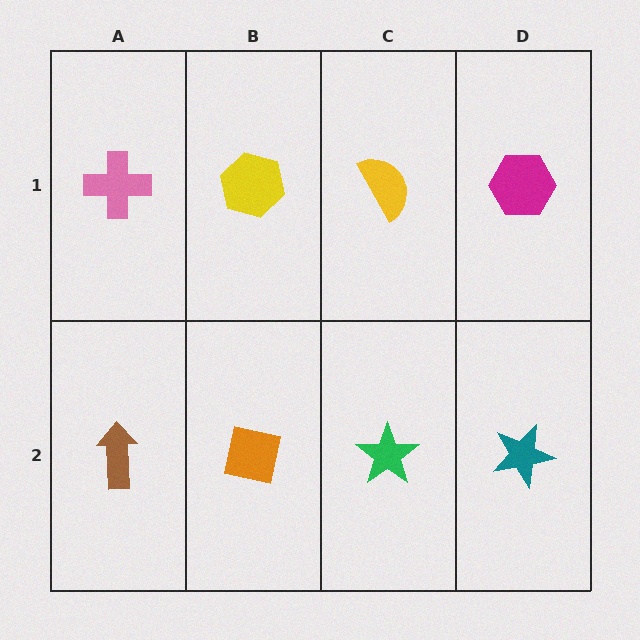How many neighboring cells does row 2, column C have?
3.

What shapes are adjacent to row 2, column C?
A yellow semicircle (row 1, column C), an orange square (row 2, column B), a teal star (row 2, column D).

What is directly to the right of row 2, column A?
An orange square.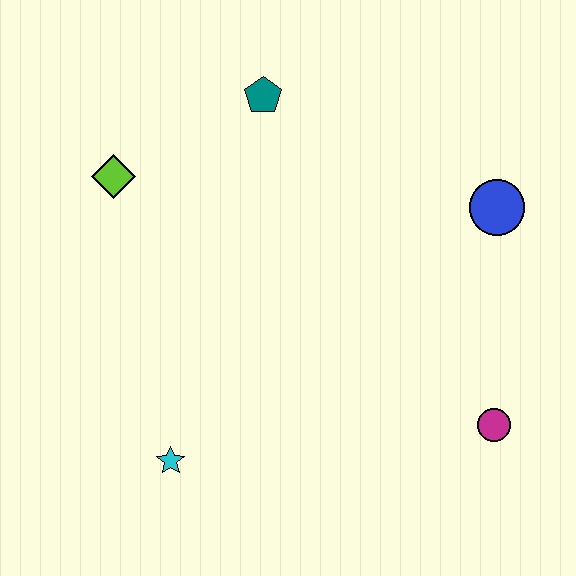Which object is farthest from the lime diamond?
The magenta circle is farthest from the lime diamond.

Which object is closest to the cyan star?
The lime diamond is closest to the cyan star.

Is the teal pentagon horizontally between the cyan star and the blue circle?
Yes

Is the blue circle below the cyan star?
No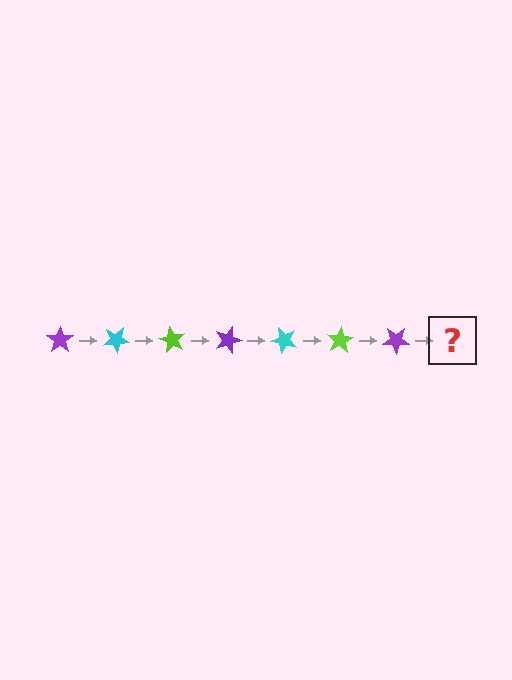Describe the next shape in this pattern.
It should be a cyan star, rotated 210 degrees from the start.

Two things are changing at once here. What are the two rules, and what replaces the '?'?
The two rules are that it rotates 30 degrees each step and the color cycles through purple, cyan, and lime. The '?' should be a cyan star, rotated 210 degrees from the start.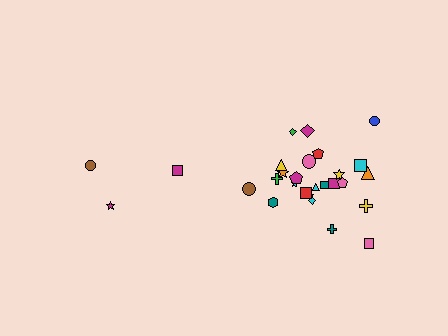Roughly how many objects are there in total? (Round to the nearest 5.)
Roughly 30 objects in total.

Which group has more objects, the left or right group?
The right group.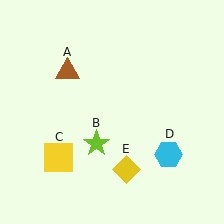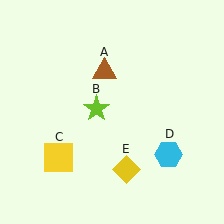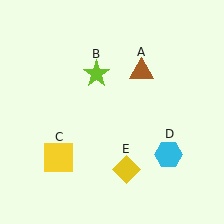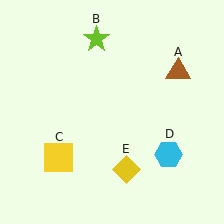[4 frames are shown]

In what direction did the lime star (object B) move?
The lime star (object B) moved up.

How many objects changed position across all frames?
2 objects changed position: brown triangle (object A), lime star (object B).